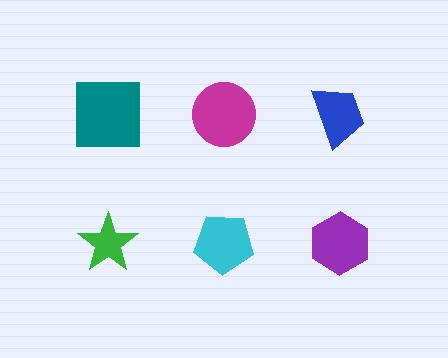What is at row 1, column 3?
A blue trapezoid.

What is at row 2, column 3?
A purple hexagon.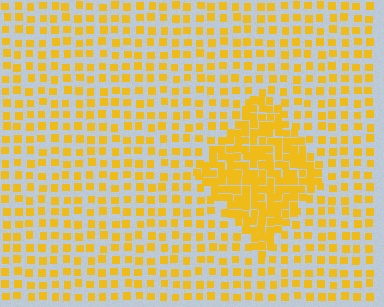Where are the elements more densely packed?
The elements are more densely packed inside the diamond boundary.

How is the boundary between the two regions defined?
The boundary is defined by a change in element density (approximately 2.3x ratio). All elements are the same color, size, and shape.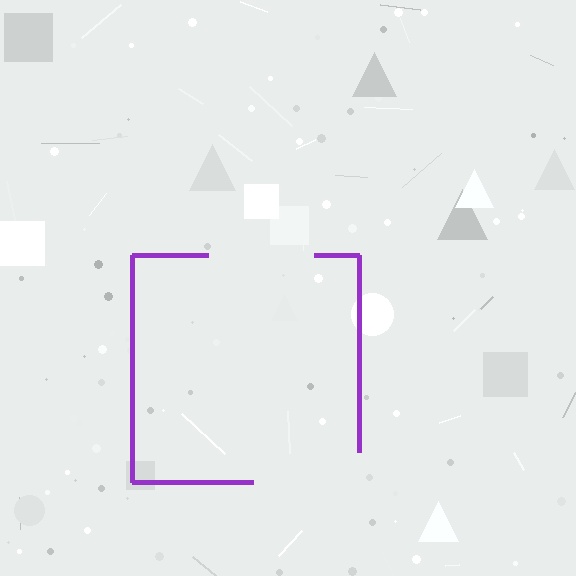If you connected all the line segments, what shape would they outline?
They would outline a square.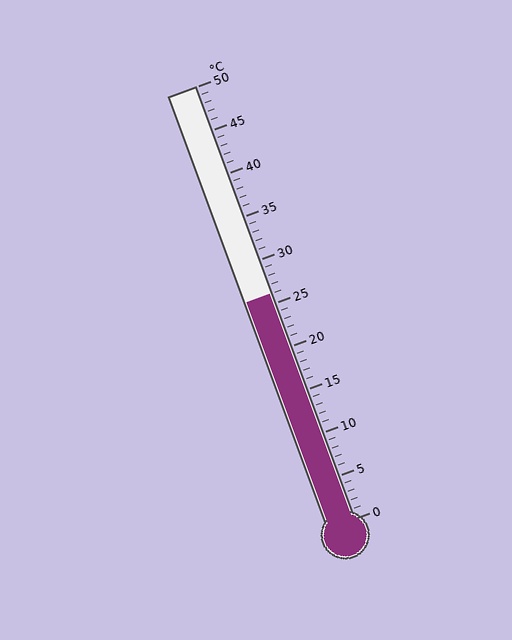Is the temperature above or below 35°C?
The temperature is below 35°C.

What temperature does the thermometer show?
The thermometer shows approximately 26°C.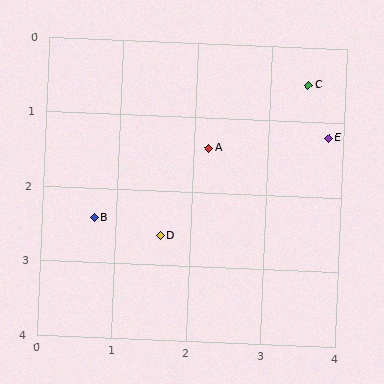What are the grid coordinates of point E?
Point E is at approximately (3.8, 1.2).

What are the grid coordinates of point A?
Point A is at approximately (2.2, 1.4).